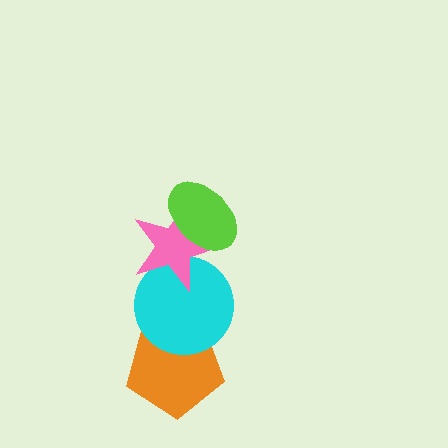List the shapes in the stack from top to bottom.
From top to bottom: the lime ellipse, the pink star, the cyan circle, the orange pentagon.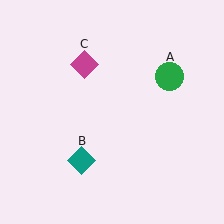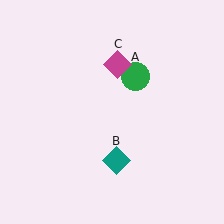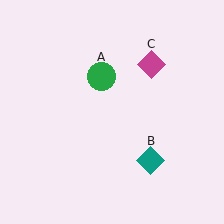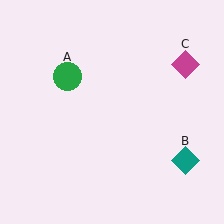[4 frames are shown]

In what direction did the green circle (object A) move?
The green circle (object A) moved left.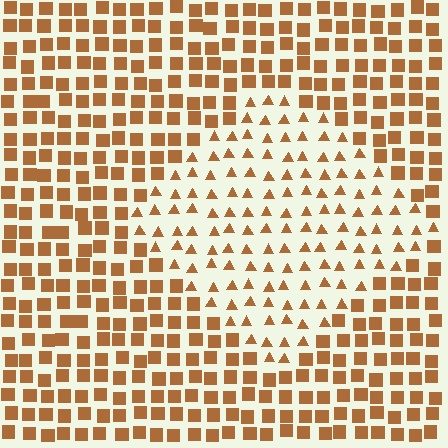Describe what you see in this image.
The image is filled with small brown elements arranged in a uniform grid. A diamond-shaped region contains triangles, while the surrounding area contains squares. The boundary is defined purely by the change in element shape.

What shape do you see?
I see a diamond.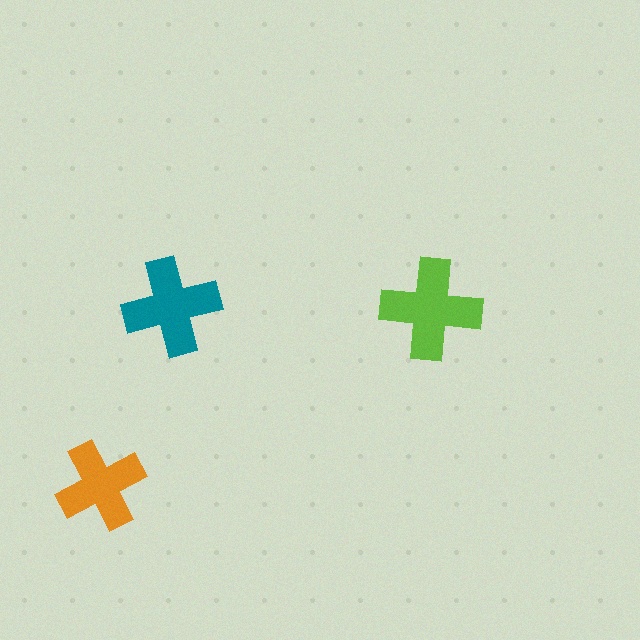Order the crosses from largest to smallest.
the lime one, the teal one, the orange one.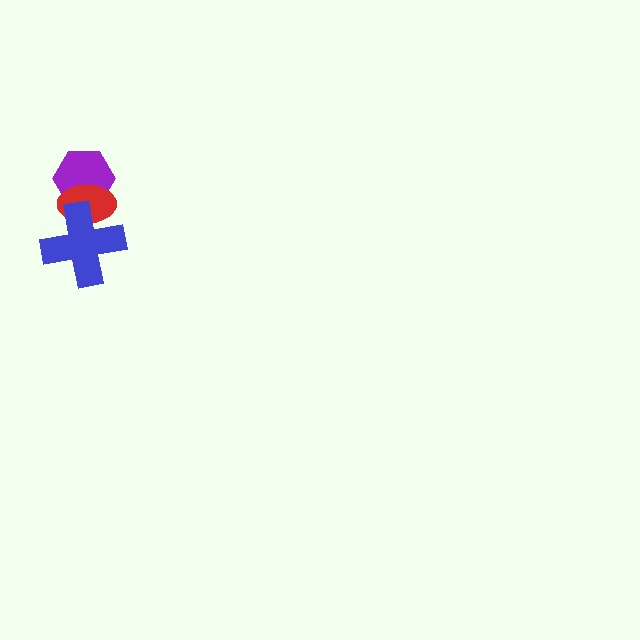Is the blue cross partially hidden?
No, no other shape covers it.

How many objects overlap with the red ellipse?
2 objects overlap with the red ellipse.